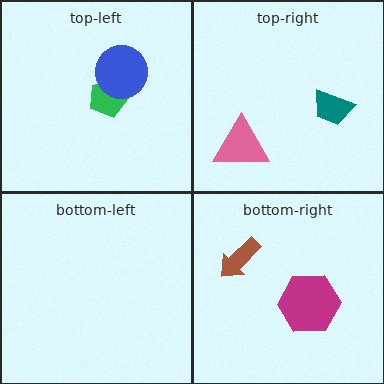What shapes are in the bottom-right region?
The brown arrow, the magenta hexagon.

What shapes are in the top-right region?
The pink triangle, the teal trapezoid.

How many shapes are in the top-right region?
2.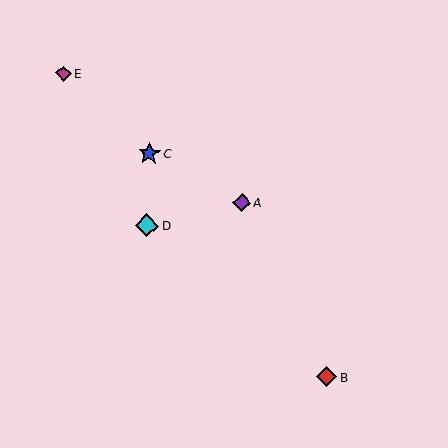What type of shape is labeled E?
Shape E is a magenta diamond.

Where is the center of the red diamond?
The center of the red diamond is at (327, 377).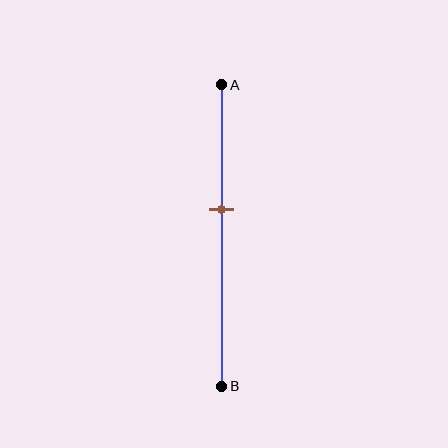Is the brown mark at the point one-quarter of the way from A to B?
No, the mark is at about 40% from A, not at the 25% one-quarter point.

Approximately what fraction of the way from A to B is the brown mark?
The brown mark is approximately 40% of the way from A to B.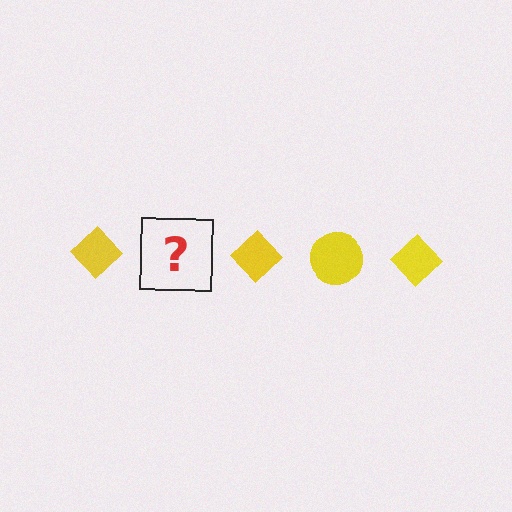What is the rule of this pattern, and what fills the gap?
The rule is that the pattern cycles through diamond, circle shapes in yellow. The gap should be filled with a yellow circle.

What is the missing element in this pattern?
The missing element is a yellow circle.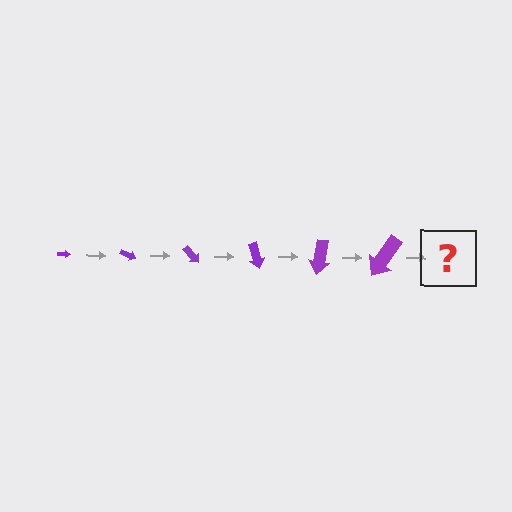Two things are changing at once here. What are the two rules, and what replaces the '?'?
The two rules are that the arrow grows larger each step and it rotates 25 degrees each step. The '?' should be an arrow, larger than the previous one and rotated 150 degrees from the start.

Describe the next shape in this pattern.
It should be an arrow, larger than the previous one and rotated 150 degrees from the start.